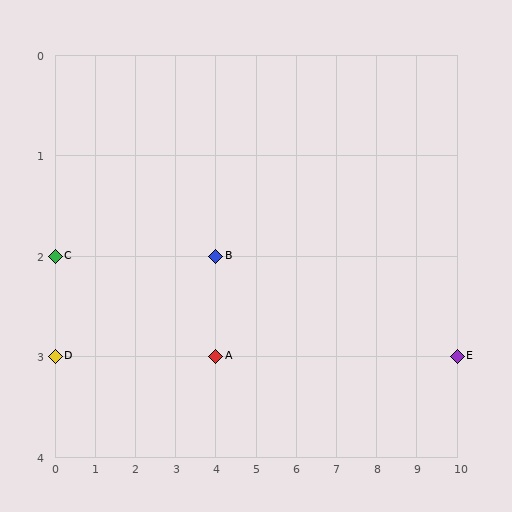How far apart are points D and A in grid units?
Points D and A are 4 columns apart.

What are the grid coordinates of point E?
Point E is at grid coordinates (10, 3).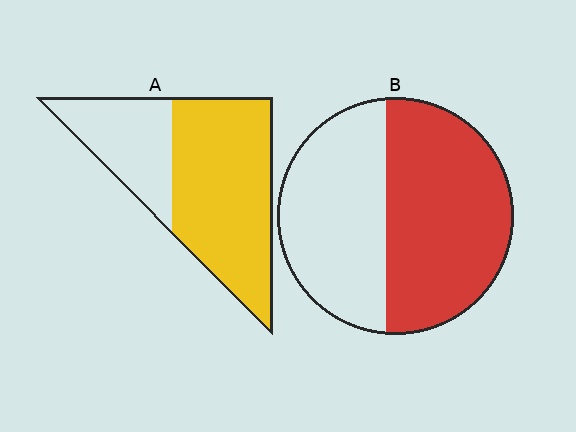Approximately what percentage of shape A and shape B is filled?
A is approximately 65% and B is approximately 55%.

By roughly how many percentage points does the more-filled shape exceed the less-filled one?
By roughly 10 percentage points (A over B).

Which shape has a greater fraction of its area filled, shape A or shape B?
Shape A.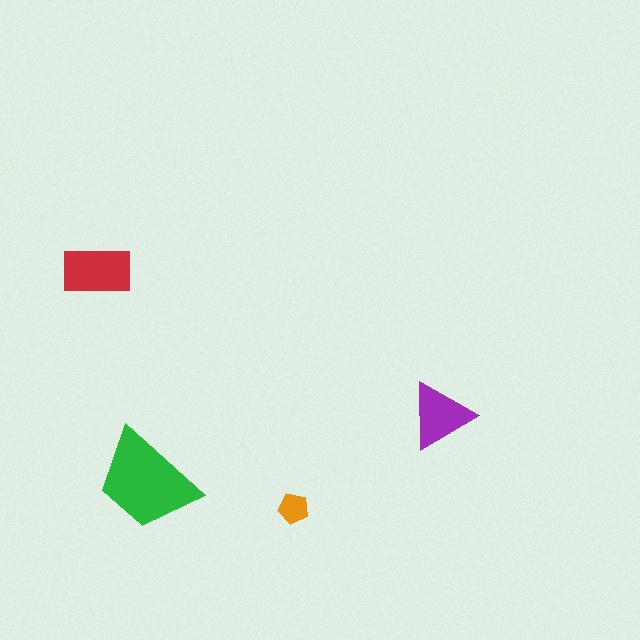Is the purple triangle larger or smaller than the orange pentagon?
Larger.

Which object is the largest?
The green trapezoid.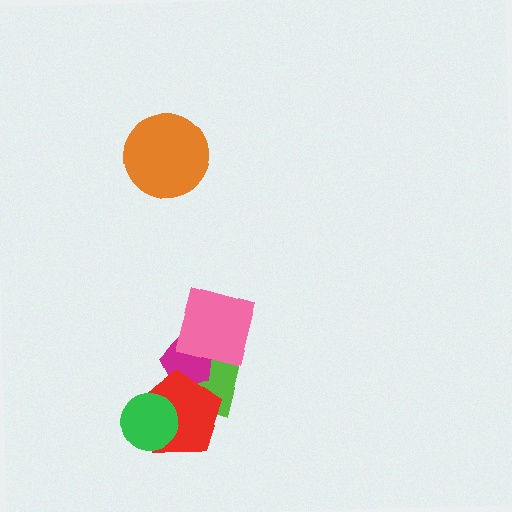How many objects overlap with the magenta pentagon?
3 objects overlap with the magenta pentagon.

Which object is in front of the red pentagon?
The green circle is in front of the red pentagon.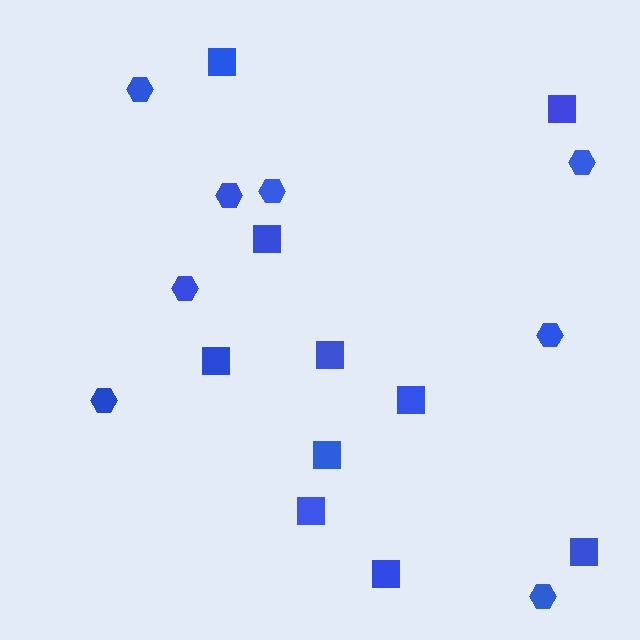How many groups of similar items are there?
There are 2 groups: one group of squares (10) and one group of hexagons (8).